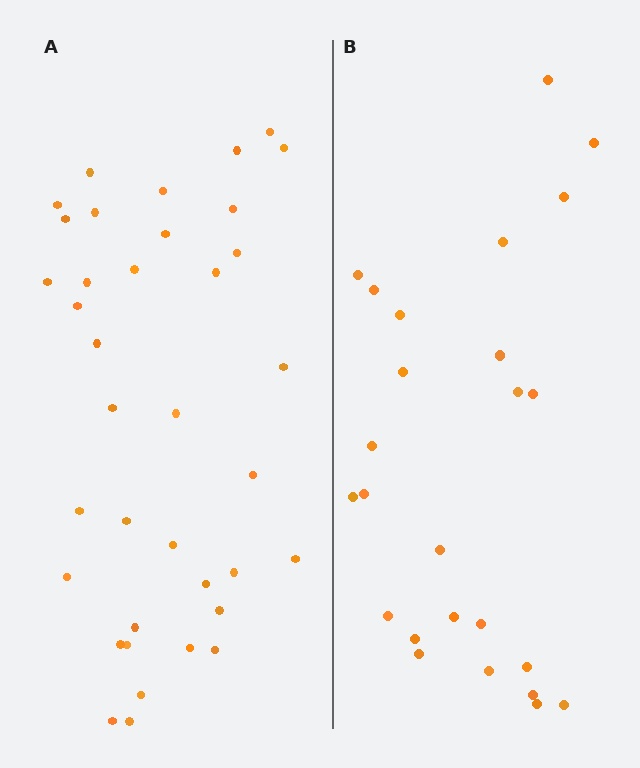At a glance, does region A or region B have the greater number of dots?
Region A (the left region) has more dots.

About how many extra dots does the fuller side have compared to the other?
Region A has roughly 12 or so more dots than region B.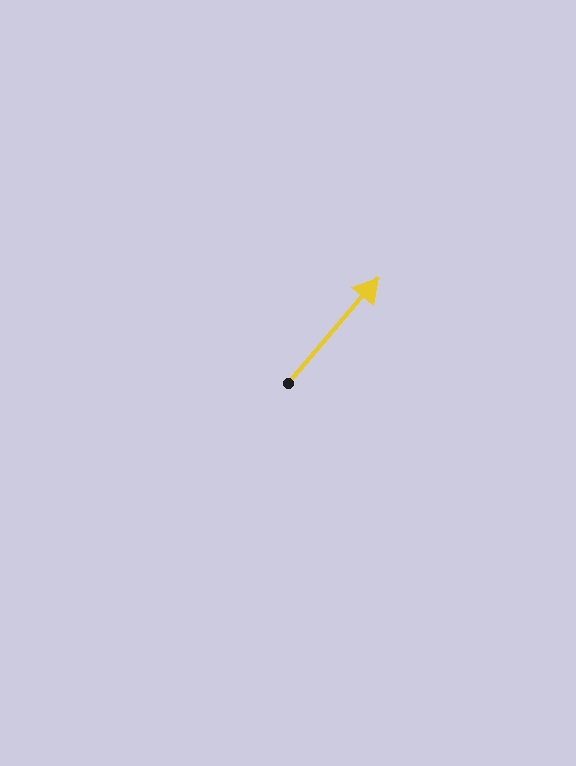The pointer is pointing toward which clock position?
Roughly 1 o'clock.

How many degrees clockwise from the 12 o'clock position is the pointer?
Approximately 41 degrees.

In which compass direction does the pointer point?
Northeast.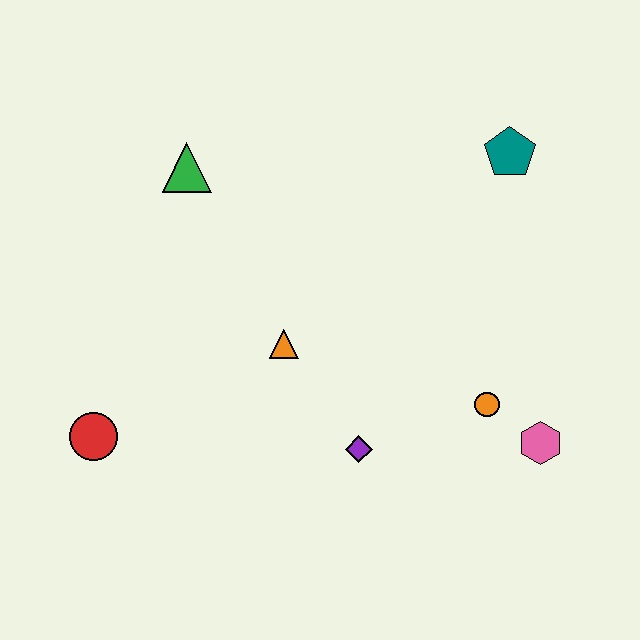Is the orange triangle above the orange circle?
Yes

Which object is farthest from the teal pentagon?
The red circle is farthest from the teal pentagon.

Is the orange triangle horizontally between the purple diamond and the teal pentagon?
No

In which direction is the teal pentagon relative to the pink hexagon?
The teal pentagon is above the pink hexagon.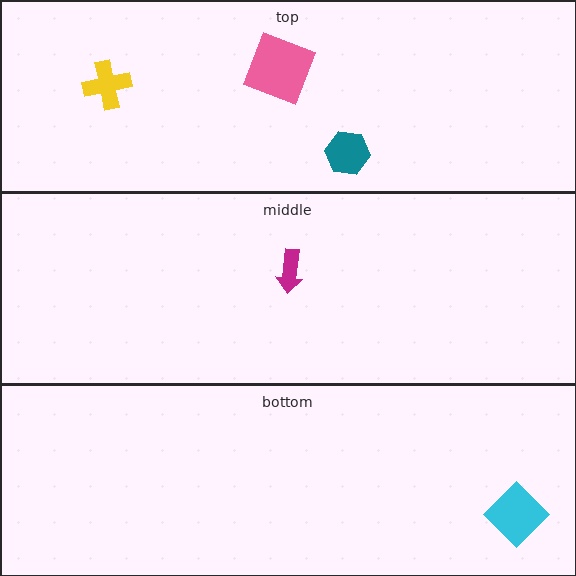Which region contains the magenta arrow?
The middle region.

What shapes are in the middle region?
The magenta arrow.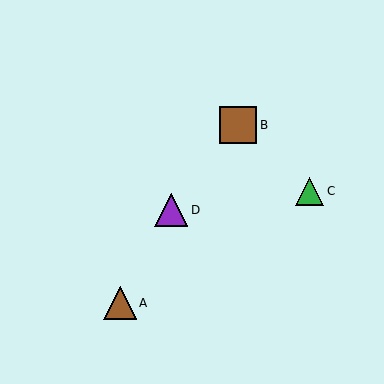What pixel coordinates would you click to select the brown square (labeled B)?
Click at (238, 125) to select the brown square B.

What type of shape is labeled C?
Shape C is a green triangle.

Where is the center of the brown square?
The center of the brown square is at (238, 125).